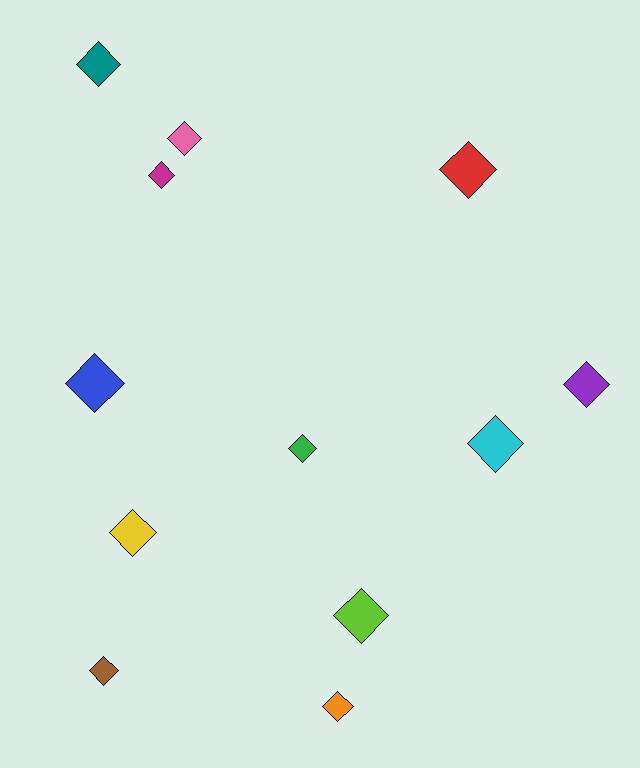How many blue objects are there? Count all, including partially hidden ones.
There is 1 blue object.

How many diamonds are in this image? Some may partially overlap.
There are 12 diamonds.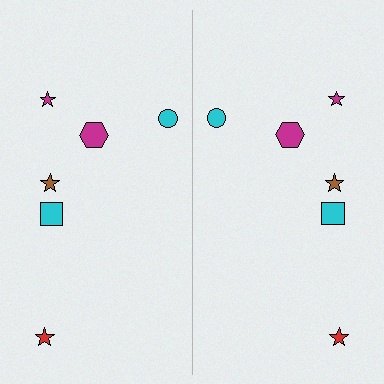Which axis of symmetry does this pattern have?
The pattern has a vertical axis of symmetry running through the center of the image.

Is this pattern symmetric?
Yes, this pattern has bilateral (reflection) symmetry.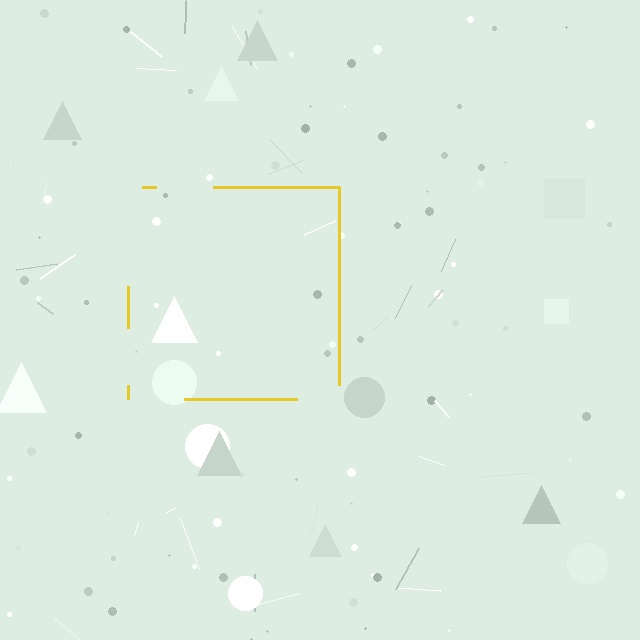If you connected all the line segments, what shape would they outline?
They would outline a square.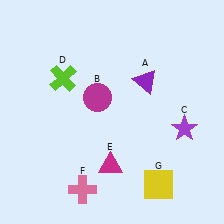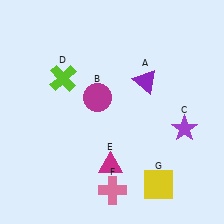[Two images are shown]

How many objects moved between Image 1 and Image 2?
1 object moved between the two images.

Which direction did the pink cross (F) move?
The pink cross (F) moved right.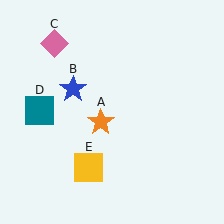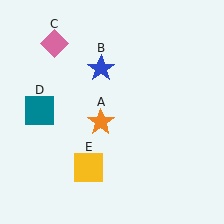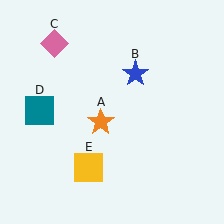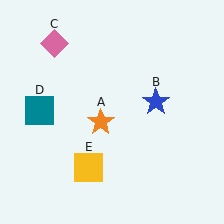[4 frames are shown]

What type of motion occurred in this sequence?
The blue star (object B) rotated clockwise around the center of the scene.